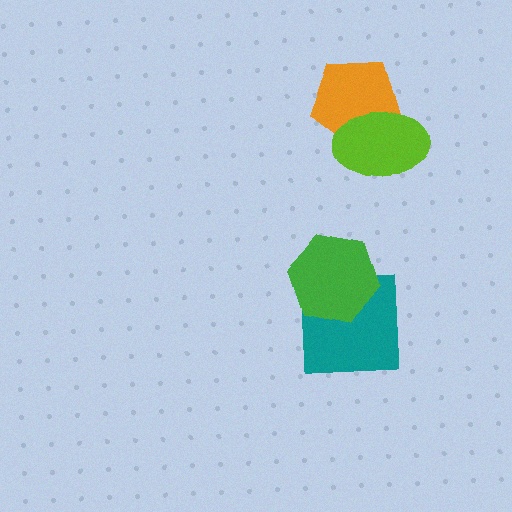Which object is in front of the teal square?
The green hexagon is in front of the teal square.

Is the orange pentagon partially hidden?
Yes, it is partially covered by another shape.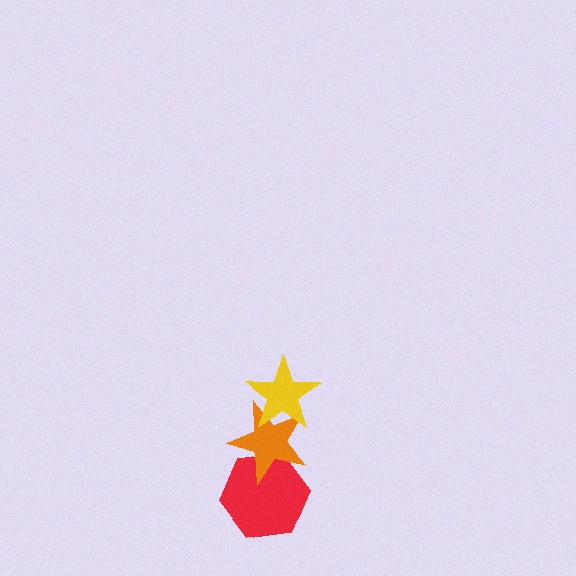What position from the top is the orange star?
The orange star is 2nd from the top.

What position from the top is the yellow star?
The yellow star is 1st from the top.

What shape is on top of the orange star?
The yellow star is on top of the orange star.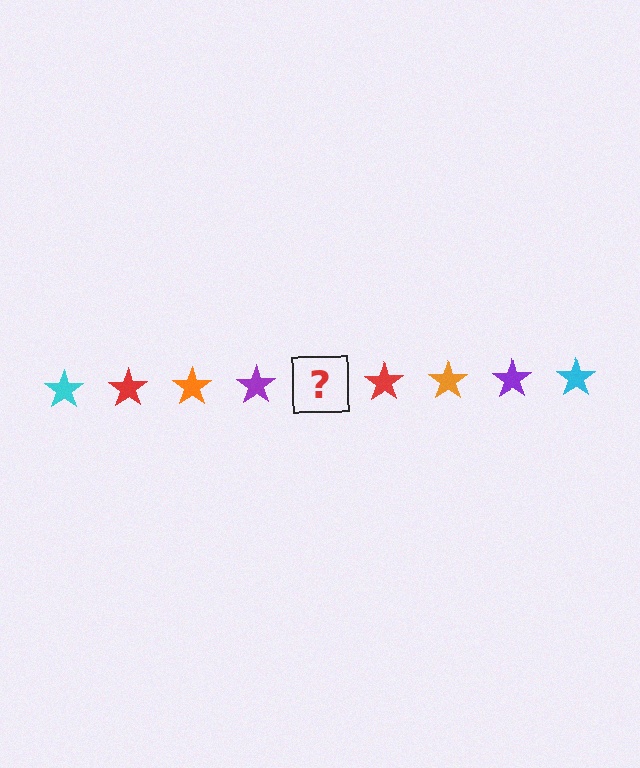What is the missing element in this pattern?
The missing element is a cyan star.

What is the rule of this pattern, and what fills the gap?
The rule is that the pattern cycles through cyan, red, orange, purple stars. The gap should be filled with a cyan star.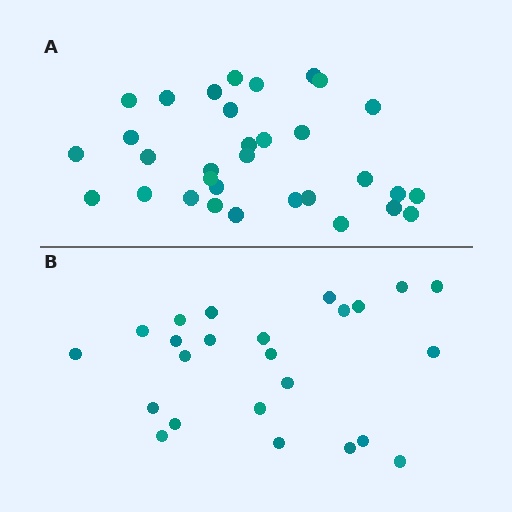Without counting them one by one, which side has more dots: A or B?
Region A (the top region) has more dots.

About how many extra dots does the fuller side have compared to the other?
Region A has roughly 8 or so more dots than region B.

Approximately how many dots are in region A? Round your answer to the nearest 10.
About 30 dots. (The exact count is 32, which rounds to 30.)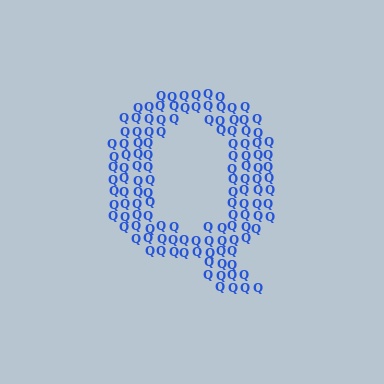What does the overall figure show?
The overall figure shows the letter Q.